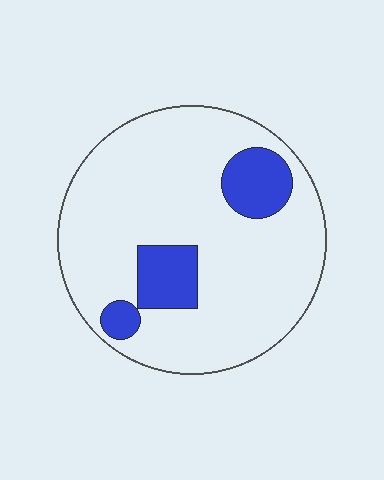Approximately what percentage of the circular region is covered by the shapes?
Approximately 15%.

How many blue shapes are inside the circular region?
3.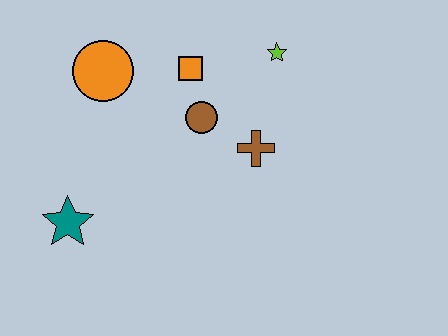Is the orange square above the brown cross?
Yes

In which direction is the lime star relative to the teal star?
The lime star is to the right of the teal star.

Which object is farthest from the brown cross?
The teal star is farthest from the brown cross.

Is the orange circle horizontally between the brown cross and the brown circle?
No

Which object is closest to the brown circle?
The orange square is closest to the brown circle.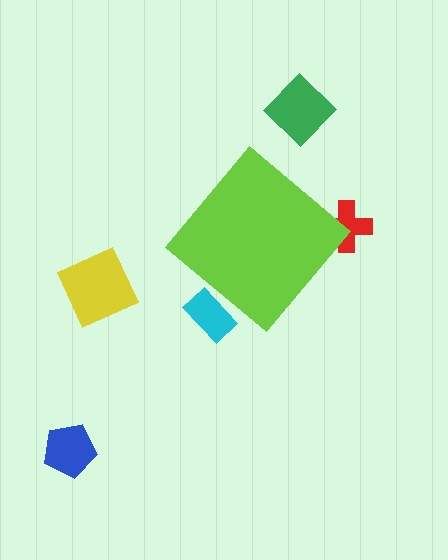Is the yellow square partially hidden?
No, the yellow square is fully visible.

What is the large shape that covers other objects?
A lime diamond.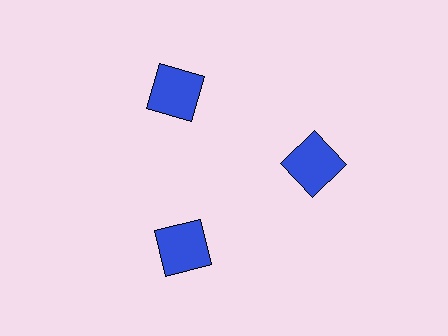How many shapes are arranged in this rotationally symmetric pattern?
There are 3 shapes, arranged in 3 groups of 1.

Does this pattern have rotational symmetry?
Yes, this pattern has 3-fold rotational symmetry. It looks the same after rotating 120 degrees around the center.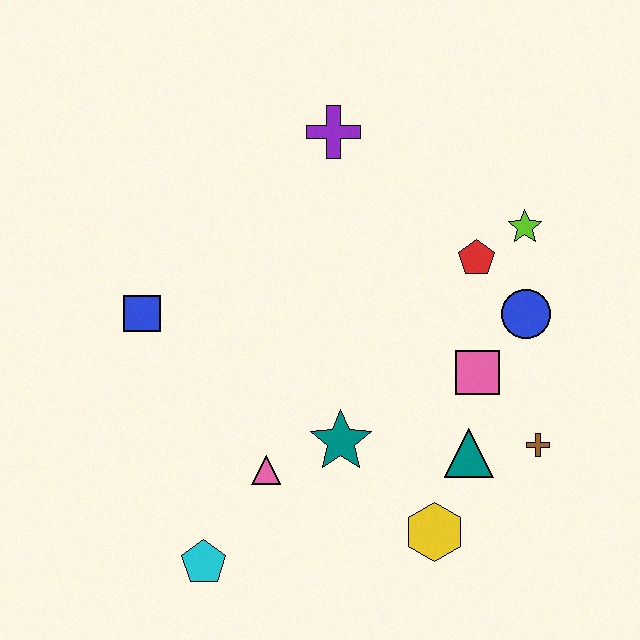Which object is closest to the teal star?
The pink triangle is closest to the teal star.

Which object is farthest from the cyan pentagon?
The lime star is farthest from the cyan pentagon.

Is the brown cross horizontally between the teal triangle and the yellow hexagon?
No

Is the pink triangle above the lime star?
No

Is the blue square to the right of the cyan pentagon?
No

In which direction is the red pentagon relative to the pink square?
The red pentagon is above the pink square.